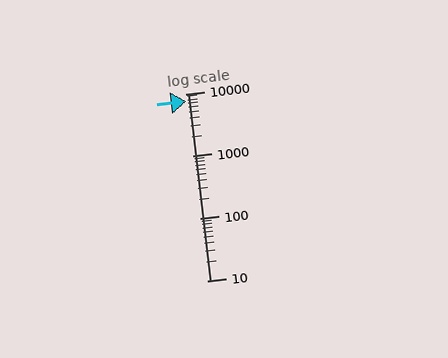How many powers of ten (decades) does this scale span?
The scale spans 3 decades, from 10 to 10000.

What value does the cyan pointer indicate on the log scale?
The pointer indicates approximately 7600.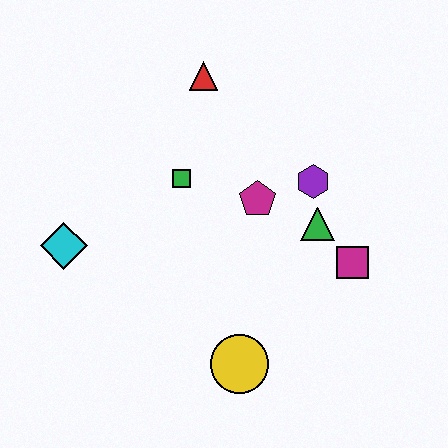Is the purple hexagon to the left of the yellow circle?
No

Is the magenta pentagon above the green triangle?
Yes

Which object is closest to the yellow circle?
The magenta square is closest to the yellow circle.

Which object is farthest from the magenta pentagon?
The cyan diamond is farthest from the magenta pentagon.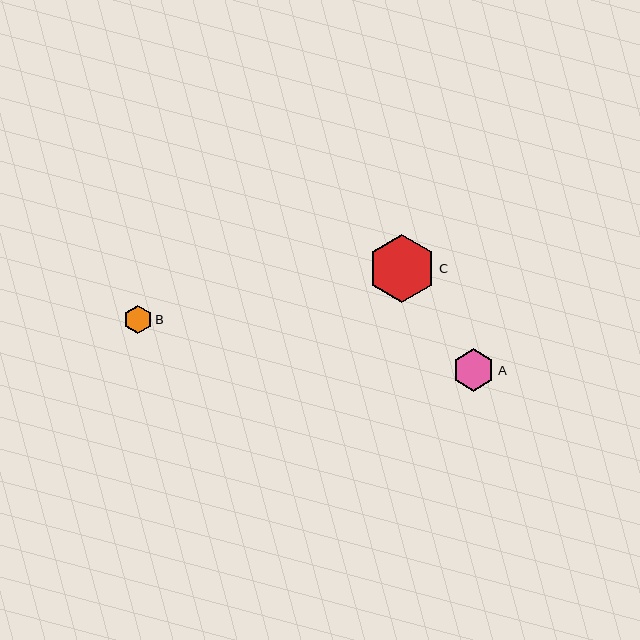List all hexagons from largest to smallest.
From largest to smallest: C, A, B.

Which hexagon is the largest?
Hexagon C is the largest with a size of approximately 68 pixels.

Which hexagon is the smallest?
Hexagon B is the smallest with a size of approximately 28 pixels.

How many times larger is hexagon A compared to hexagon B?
Hexagon A is approximately 1.5 times the size of hexagon B.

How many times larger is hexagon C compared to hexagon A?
Hexagon C is approximately 1.6 times the size of hexagon A.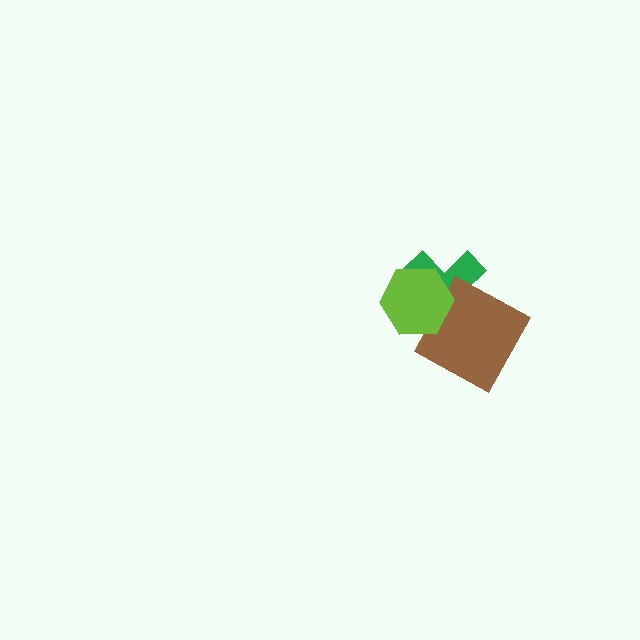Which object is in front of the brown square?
The lime hexagon is in front of the brown square.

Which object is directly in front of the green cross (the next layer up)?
The brown square is directly in front of the green cross.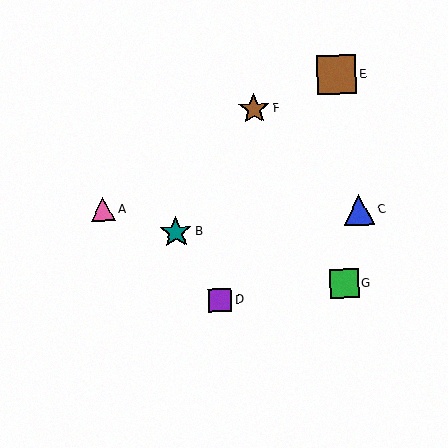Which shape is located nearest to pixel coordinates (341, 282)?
The green square (labeled G) at (344, 283) is nearest to that location.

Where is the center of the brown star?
The center of the brown star is at (254, 109).